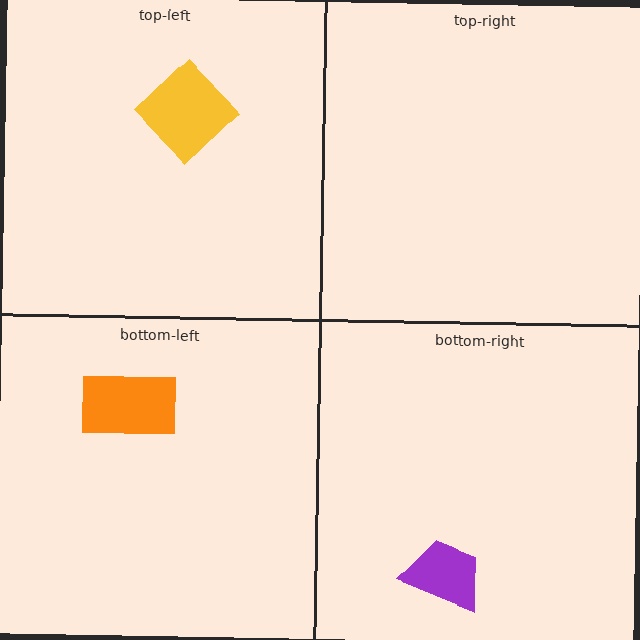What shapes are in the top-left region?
The yellow diamond.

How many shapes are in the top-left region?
1.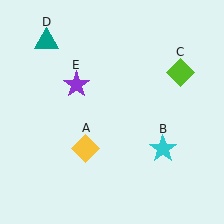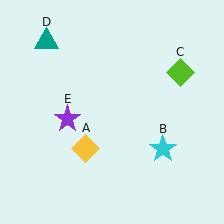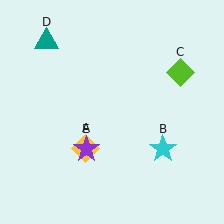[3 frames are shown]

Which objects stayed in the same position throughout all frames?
Yellow diamond (object A) and cyan star (object B) and lime diamond (object C) and teal triangle (object D) remained stationary.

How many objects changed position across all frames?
1 object changed position: purple star (object E).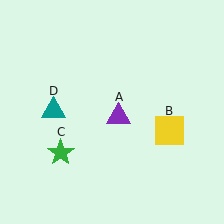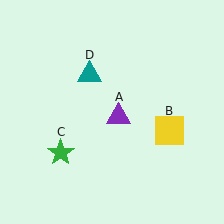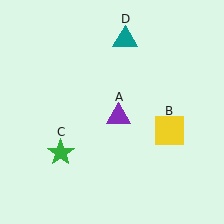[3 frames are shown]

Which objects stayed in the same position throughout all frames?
Purple triangle (object A) and yellow square (object B) and green star (object C) remained stationary.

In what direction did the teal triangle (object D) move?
The teal triangle (object D) moved up and to the right.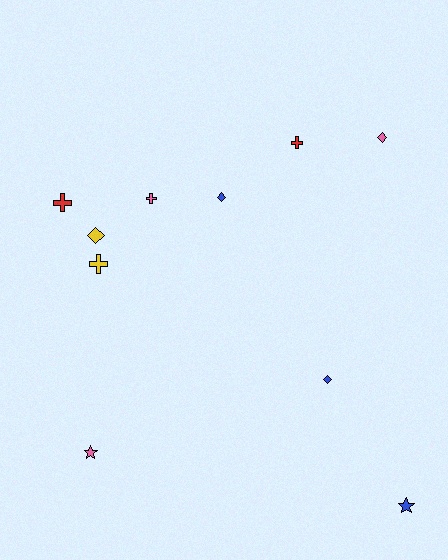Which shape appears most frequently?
Diamond, with 4 objects.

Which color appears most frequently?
Pink, with 3 objects.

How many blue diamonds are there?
There are 2 blue diamonds.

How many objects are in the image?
There are 10 objects.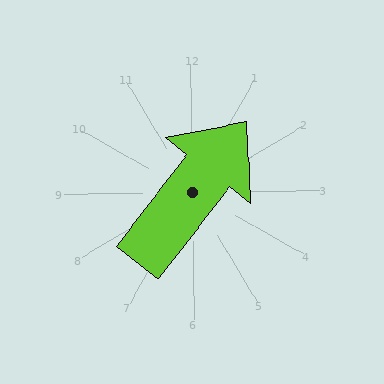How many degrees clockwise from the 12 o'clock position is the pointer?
Approximately 38 degrees.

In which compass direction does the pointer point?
Northeast.